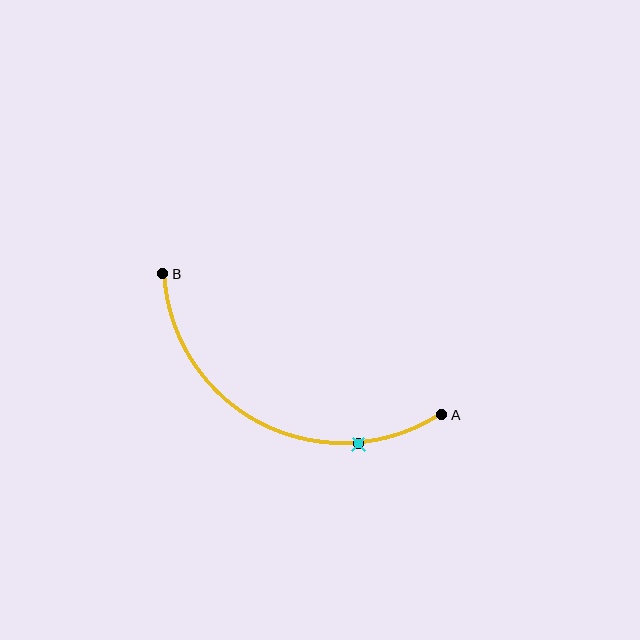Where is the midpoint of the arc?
The arc midpoint is the point on the curve farthest from the straight line joining A and B. It sits below that line.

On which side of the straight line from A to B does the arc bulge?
The arc bulges below the straight line connecting A and B.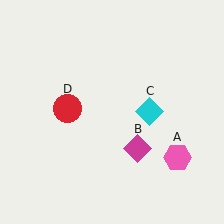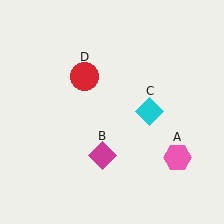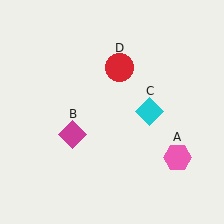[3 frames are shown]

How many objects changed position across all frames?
2 objects changed position: magenta diamond (object B), red circle (object D).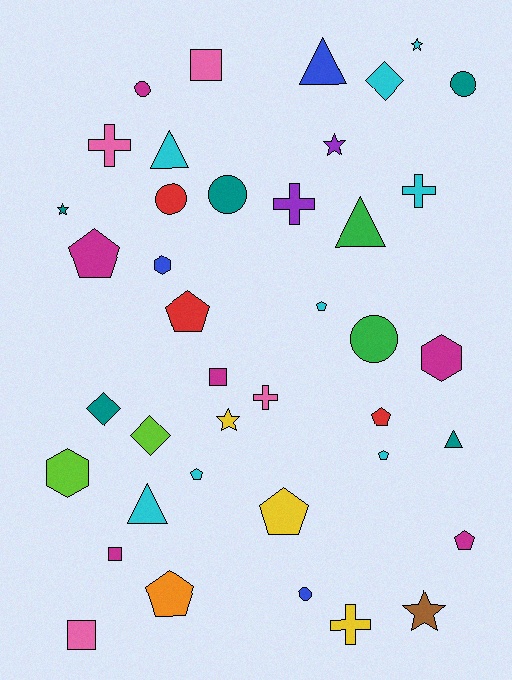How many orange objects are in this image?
There is 1 orange object.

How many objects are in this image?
There are 40 objects.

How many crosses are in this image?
There are 5 crosses.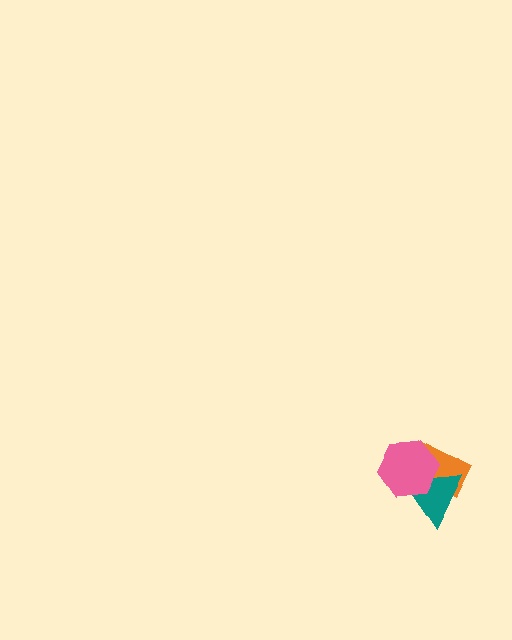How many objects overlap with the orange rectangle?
2 objects overlap with the orange rectangle.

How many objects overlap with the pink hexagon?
2 objects overlap with the pink hexagon.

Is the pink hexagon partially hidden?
No, no other shape covers it.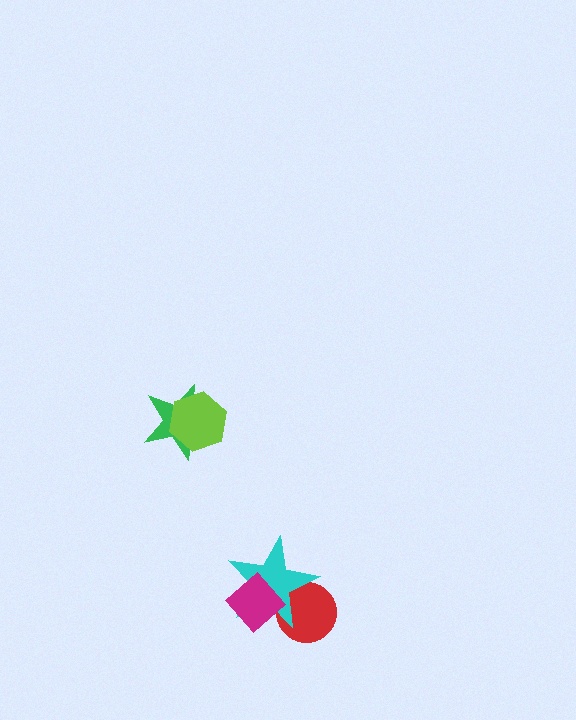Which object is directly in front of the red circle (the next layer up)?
The cyan star is directly in front of the red circle.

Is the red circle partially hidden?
Yes, it is partially covered by another shape.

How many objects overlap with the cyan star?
2 objects overlap with the cyan star.